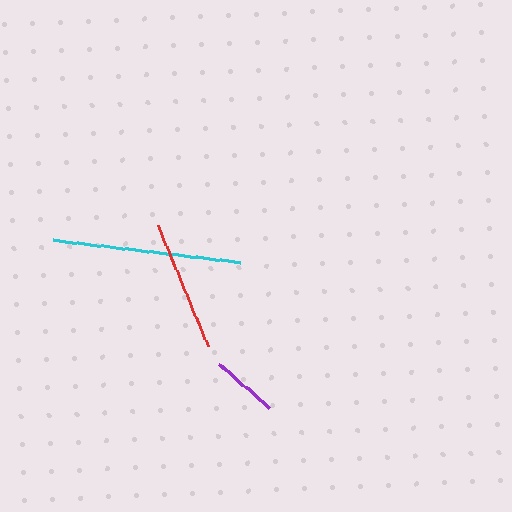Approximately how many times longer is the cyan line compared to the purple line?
The cyan line is approximately 2.8 times the length of the purple line.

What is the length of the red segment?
The red segment is approximately 130 pixels long.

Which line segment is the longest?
The cyan line is the longest at approximately 188 pixels.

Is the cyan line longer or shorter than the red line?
The cyan line is longer than the red line.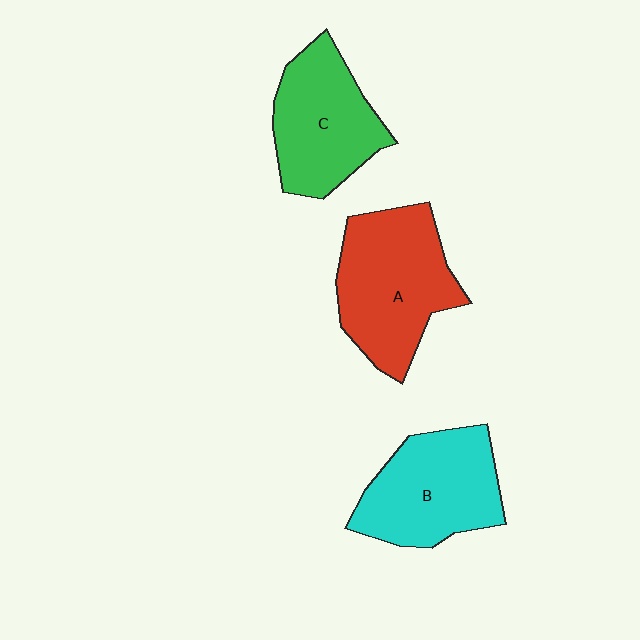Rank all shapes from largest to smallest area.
From largest to smallest: A (red), B (cyan), C (green).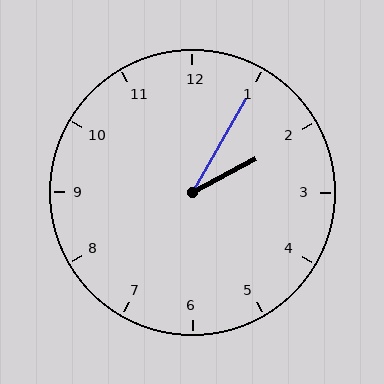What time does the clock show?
2:05.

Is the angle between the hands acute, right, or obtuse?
It is acute.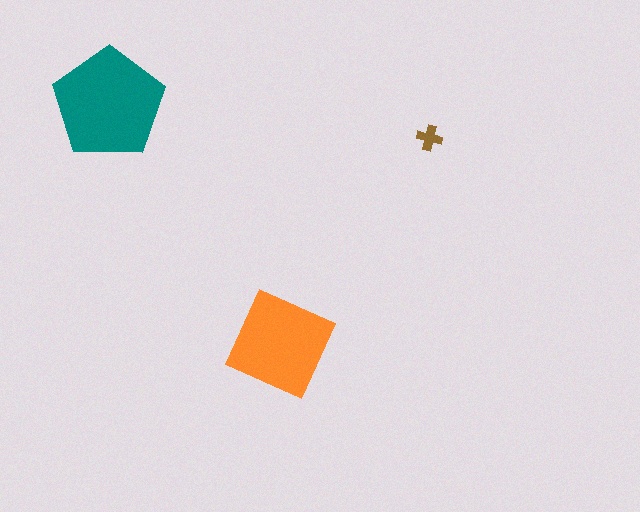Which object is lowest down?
The orange diamond is bottommost.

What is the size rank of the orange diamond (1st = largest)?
2nd.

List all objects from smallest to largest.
The brown cross, the orange diamond, the teal pentagon.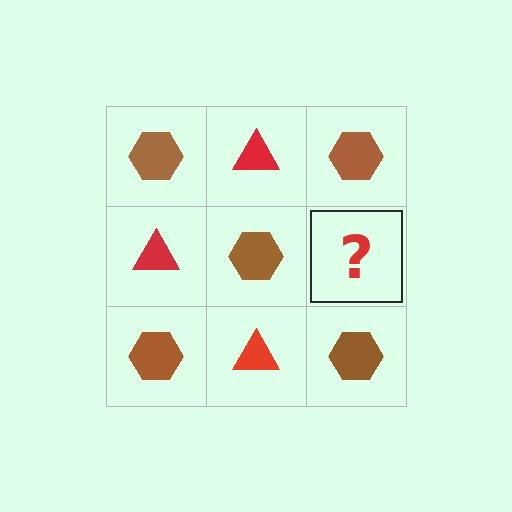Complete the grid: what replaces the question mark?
The question mark should be replaced with a red triangle.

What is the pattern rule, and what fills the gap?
The rule is that it alternates brown hexagon and red triangle in a checkerboard pattern. The gap should be filled with a red triangle.